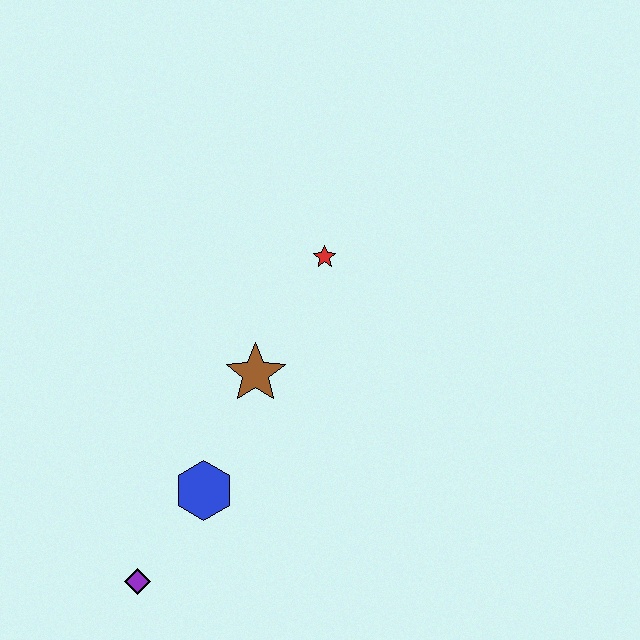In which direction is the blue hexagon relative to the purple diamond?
The blue hexagon is above the purple diamond.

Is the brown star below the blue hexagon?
No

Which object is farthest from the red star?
The purple diamond is farthest from the red star.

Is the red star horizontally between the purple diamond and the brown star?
No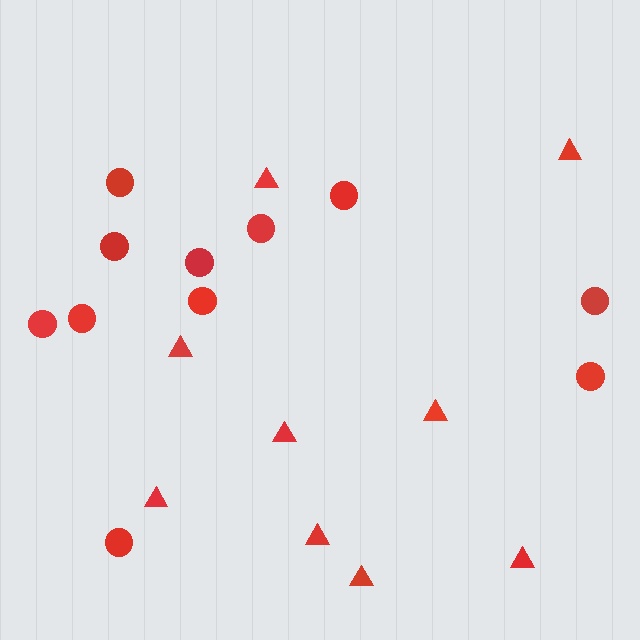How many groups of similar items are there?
There are 2 groups: one group of circles (11) and one group of triangles (9).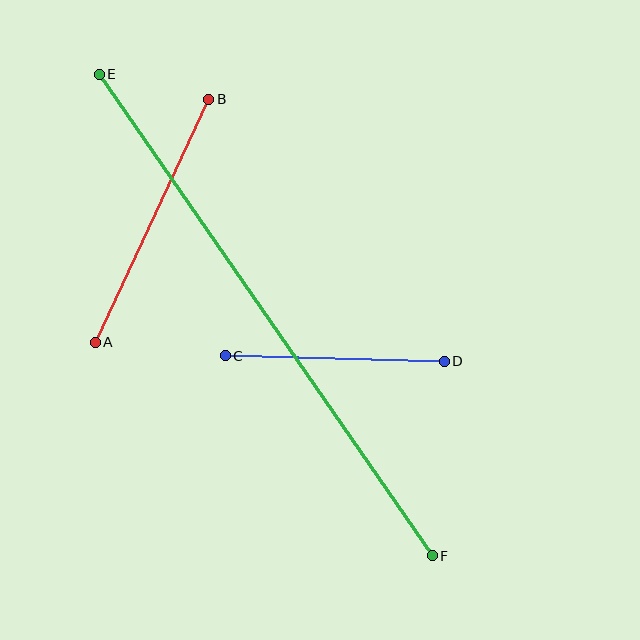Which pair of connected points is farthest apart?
Points E and F are farthest apart.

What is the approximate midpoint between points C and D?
The midpoint is at approximately (335, 358) pixels.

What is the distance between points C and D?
The distance is approximately 219 pixels.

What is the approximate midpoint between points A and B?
The midpoint is at approximately (152, 221) pixels.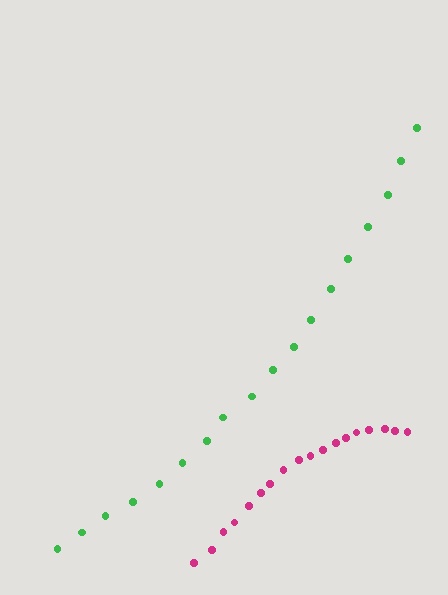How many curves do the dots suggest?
There are 2 distinct paths.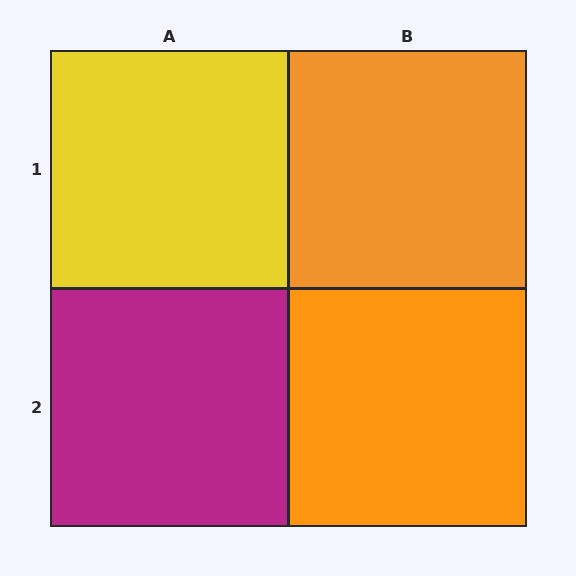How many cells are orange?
2 cells are orange.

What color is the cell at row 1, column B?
Orange.